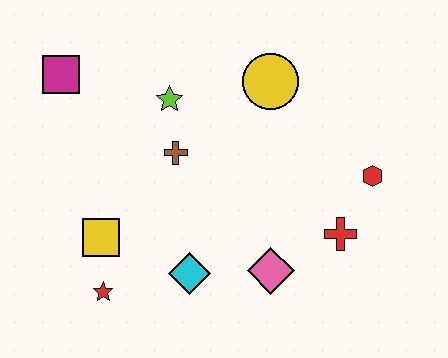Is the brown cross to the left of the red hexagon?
Yes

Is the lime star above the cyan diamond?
Yes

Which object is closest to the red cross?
The red hexagon is closest to the red cross.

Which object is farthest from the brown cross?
The red hexagon is farthest from the brown cross.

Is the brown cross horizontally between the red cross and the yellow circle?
No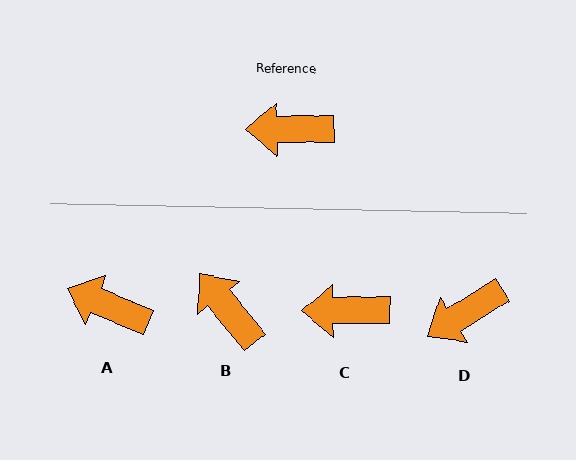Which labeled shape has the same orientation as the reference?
C.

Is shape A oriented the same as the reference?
No, it is off by about 23 degrees.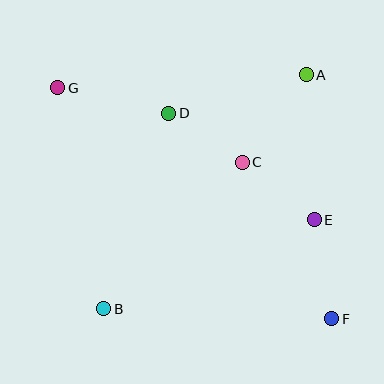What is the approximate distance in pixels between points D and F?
The distance between D and F is approximately 262 pixels.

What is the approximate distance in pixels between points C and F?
The distance between C and F is approximately 180 pixels.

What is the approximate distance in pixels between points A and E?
The distance between A and E is approximately 145 pixels.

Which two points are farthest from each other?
Points F and G are farthest from each other.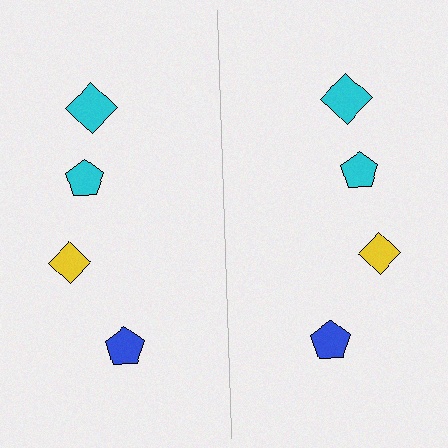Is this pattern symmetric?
Yes, this pattern has bilateral (reflection) symmetry.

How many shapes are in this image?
There are 8 shapes in this image.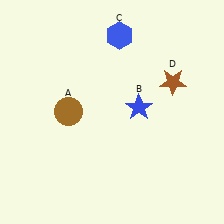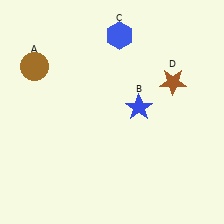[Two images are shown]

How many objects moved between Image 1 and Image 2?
1 object moved between the two images.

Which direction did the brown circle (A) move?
The brown circle (A) moved up.